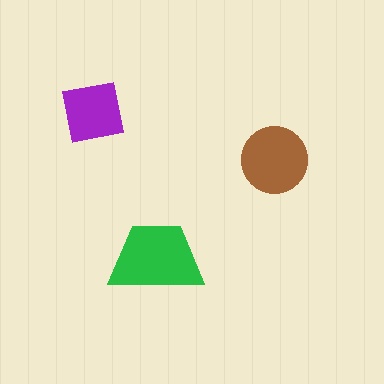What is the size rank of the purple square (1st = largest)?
3rd.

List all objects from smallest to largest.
The purple square, the brown circle, the green trapezoid.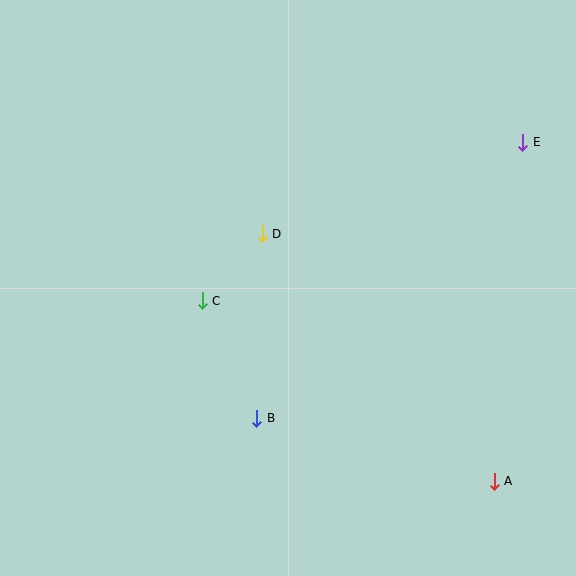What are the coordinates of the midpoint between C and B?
The midpoint between C and B is at (229, 359).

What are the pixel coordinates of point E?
Point E is at (523, 142).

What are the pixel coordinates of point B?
Point B is at (257, 418).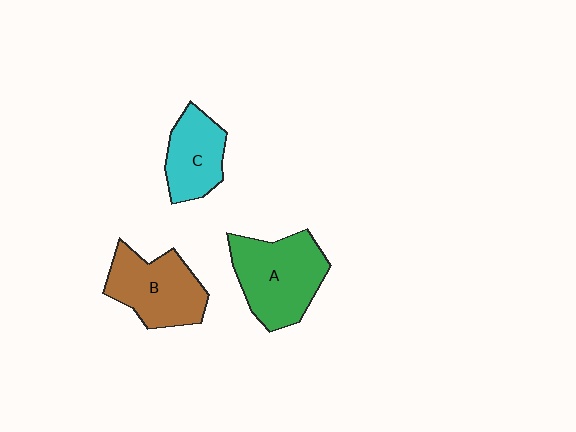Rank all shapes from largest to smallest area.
From largest to smallest: A (green), B (brown), C (cyan).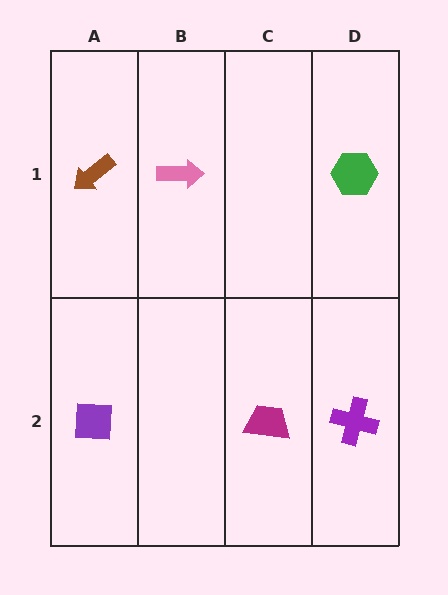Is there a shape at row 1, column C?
No, that cell is empty.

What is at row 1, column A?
A brown arrow.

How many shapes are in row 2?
3 shapes.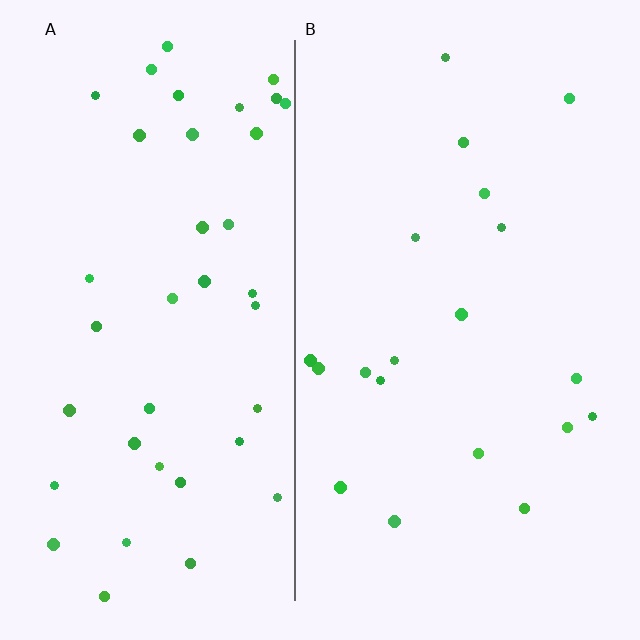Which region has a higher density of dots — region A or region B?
A (the left).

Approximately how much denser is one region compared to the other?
Approximately 2.0× — region A over region B.